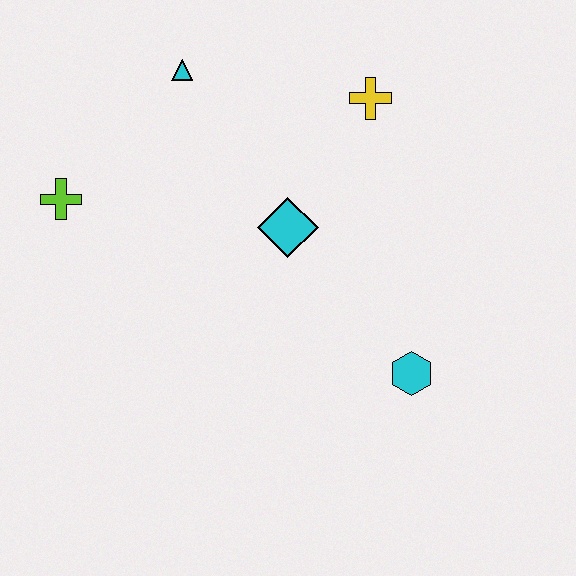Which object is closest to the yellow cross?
The cyan diamond is closest to the yellow cross.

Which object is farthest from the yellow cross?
The lime cross is farthest from the yellow cross.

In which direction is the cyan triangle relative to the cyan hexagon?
The cyan triangle is above the cyan hexagon.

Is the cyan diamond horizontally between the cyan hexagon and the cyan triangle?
Yes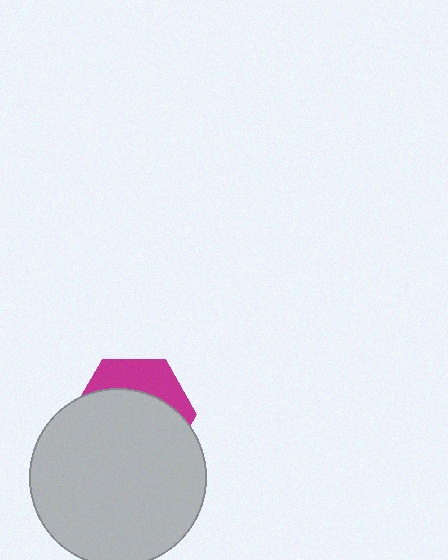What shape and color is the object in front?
The object in front is a light gray circle.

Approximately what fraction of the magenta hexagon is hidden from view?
Roughly 69% of the magenta hexagon is hidden behind the light gray circle.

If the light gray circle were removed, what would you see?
You would see the complete magenta hexagon.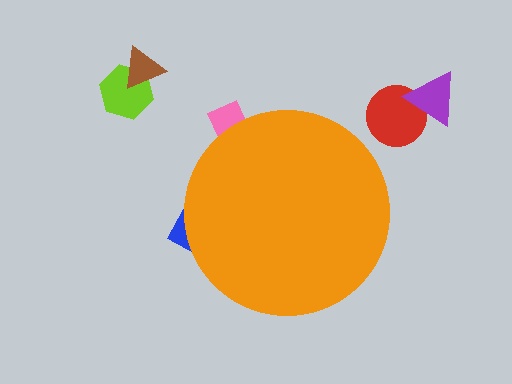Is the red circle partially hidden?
No, the red circle is fully visible.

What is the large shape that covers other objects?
An orange circle.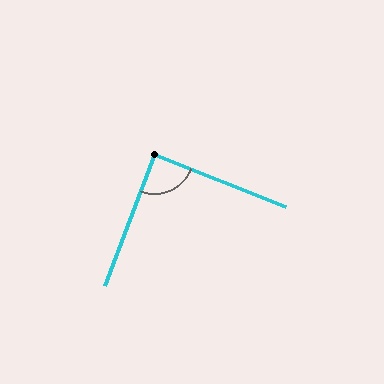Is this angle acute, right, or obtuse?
It is approximately a right angle.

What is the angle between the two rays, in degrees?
Approximately 89 degrees.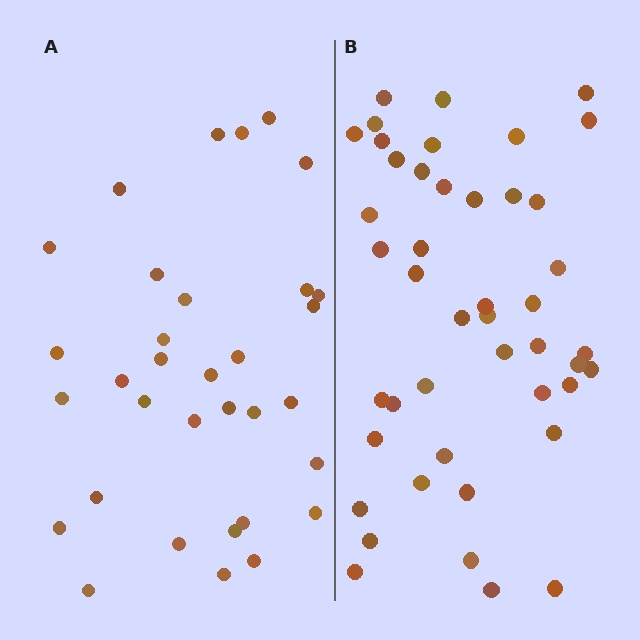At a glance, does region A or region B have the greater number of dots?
Region B (the right region) has more dots.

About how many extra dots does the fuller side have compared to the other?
Region B has roughly 12 or so more dots than region A.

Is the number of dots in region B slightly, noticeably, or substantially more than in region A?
Region B has noticeably more, but not dramatically so. The ratio is roughly 1.4 to 1.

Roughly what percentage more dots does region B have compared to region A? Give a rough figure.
About 35% more.